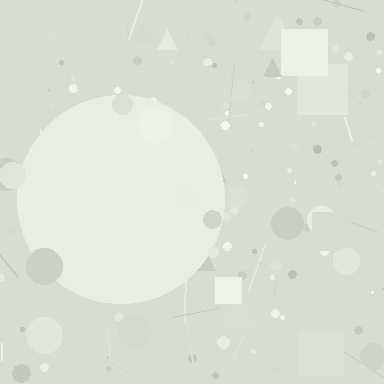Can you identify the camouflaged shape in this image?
The camouflaged shape is a circle.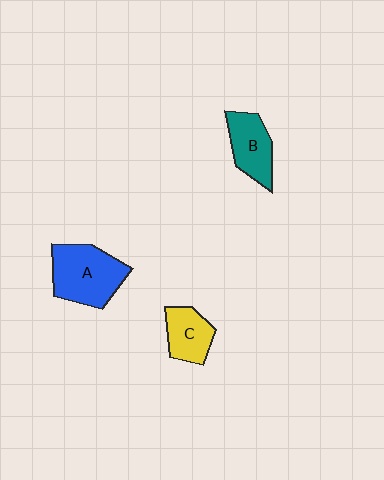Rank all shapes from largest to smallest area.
From largest to smallest: A (blue), B (teal), C (yellow).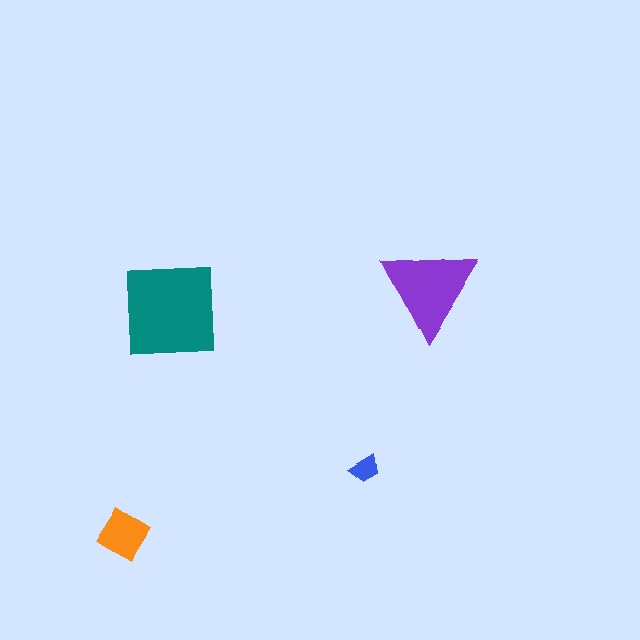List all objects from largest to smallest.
The teal square, the purple triangle, the orange diamond, the blue trapezoid.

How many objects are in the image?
There are 4 objects in the image.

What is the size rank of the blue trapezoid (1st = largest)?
4th.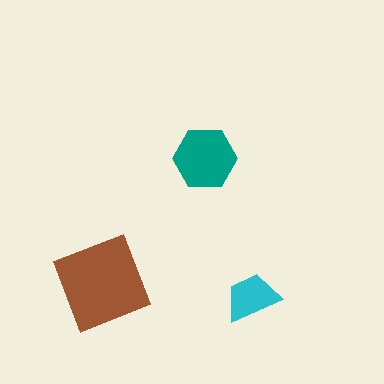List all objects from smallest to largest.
The cyan trapezoid, the teal hexagon, the brown square.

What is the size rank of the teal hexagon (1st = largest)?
2nd.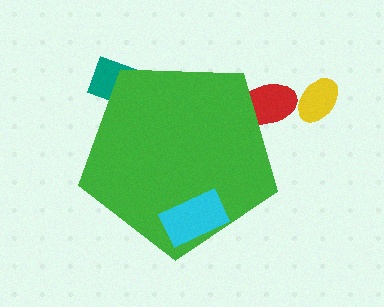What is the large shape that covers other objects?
A green pentagon.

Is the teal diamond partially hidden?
Yes, the teal diamond is partially hidden behind the green pentagon.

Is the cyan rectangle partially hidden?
No, the cyan rectangle is fully visible.